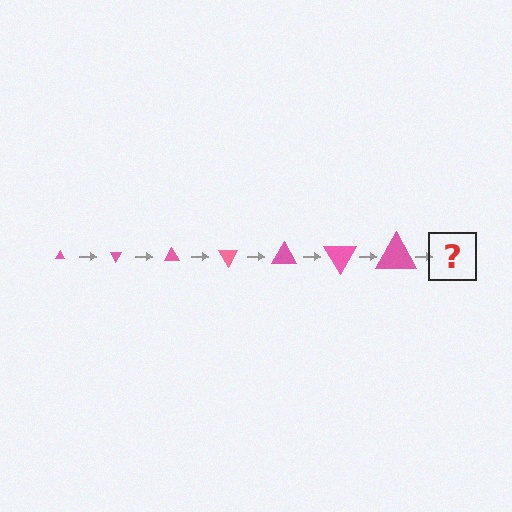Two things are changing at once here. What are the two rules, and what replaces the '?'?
The two rules are that the triangle grows larger each step and it rotates 60 degrees each step. The '?' should be a triangle, larger than the previous one and rotated 420 degrees from the start.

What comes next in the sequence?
The next element should be a triangle, larger than the previous one and rotated 420 degrees from the start.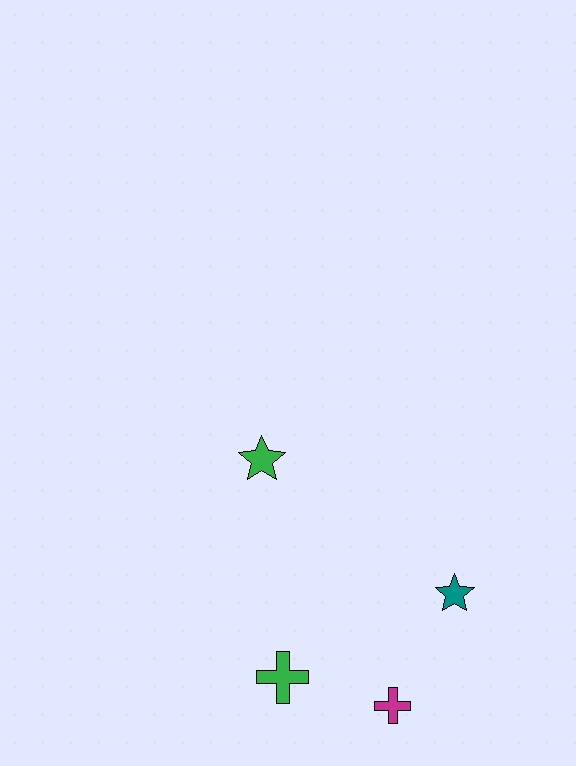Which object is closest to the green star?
The green cross is closest to the green star.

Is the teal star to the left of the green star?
No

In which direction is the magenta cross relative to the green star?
The magenta cross is below the green star.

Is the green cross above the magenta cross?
Yes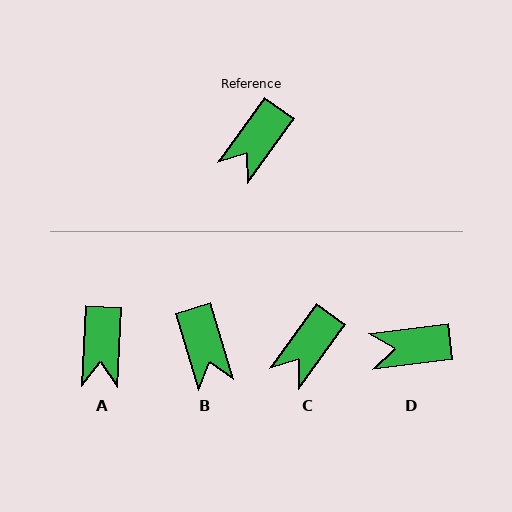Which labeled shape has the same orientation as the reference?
C.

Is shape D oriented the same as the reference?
No, it is off by about 47 degrees.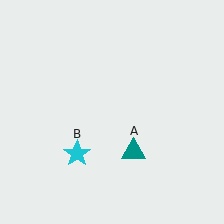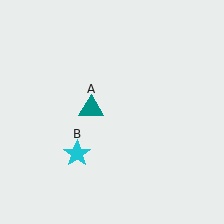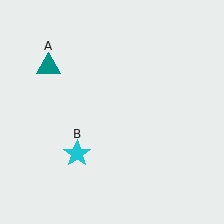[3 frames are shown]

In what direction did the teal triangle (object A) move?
The teal triangle (object A) moved up and to the left.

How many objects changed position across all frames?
1 object changed position: teal triangle (object A).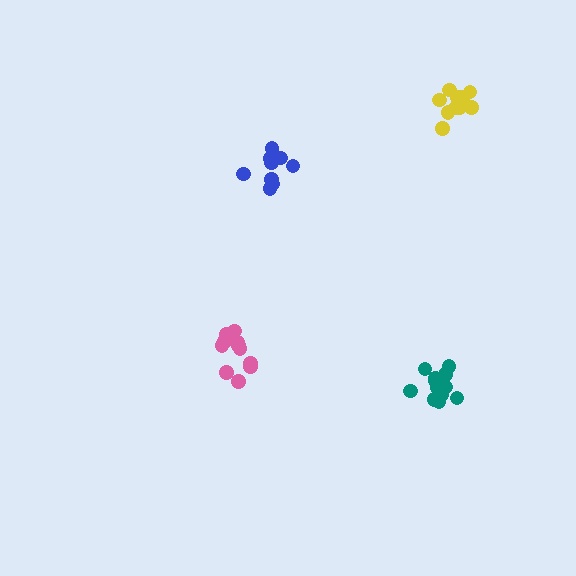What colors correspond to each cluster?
The clusters are colored: pink, teal, yellow, blue.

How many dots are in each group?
Group 1: 11 dots, Group 2: 12 dots, Group 3: 10 dots, Group 4: 9 dots (42 total).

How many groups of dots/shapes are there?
There are 4 groups.